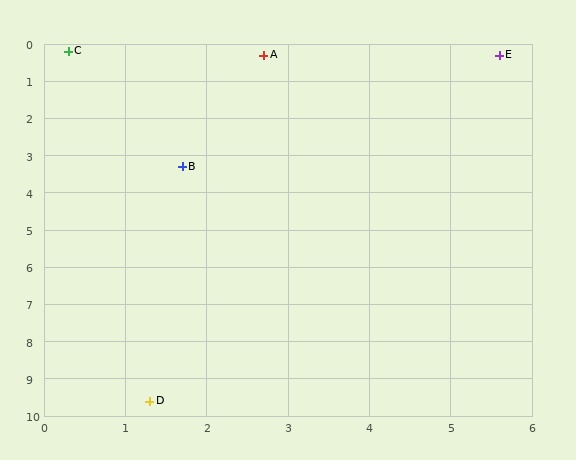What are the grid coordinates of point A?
Point A is at approximately (2.7, 0.3).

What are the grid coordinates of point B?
Point B is at approximately (1.7, 3.3).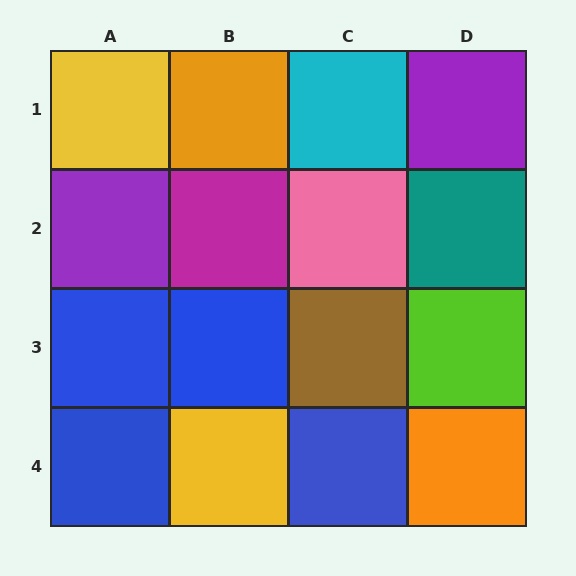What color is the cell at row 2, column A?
Purple.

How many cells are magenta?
1 cell is magenta.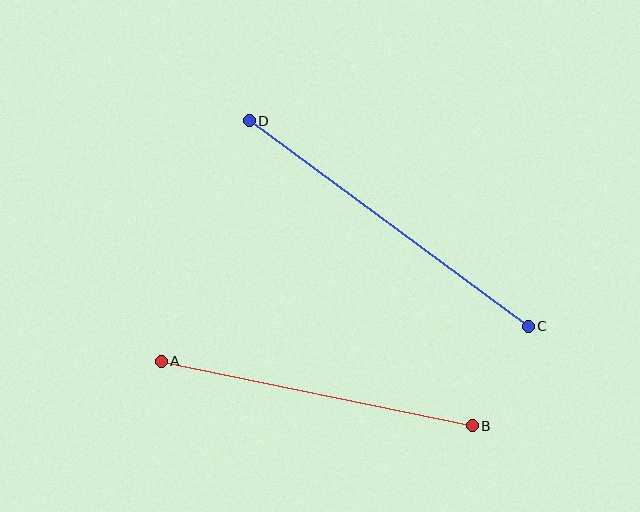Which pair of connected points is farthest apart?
Points C and D are farthest apart.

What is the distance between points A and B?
The distance is approximately 318 pixels.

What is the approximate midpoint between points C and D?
The midpoint is at approximately (389, 223) pixels.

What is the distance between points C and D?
The distance is approximately 347 pixels.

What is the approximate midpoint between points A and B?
The midpoint is at approximately (317, 393) pixels.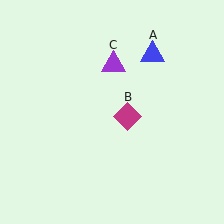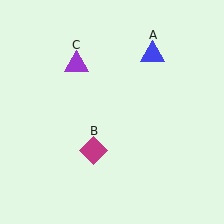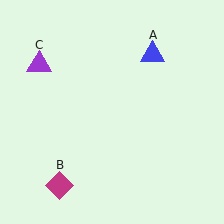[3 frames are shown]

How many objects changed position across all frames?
2 objects changed position: magenta diamond (object B), purple triangle (object C).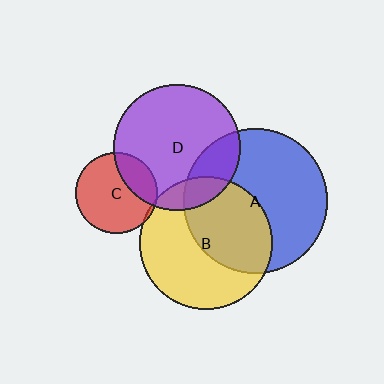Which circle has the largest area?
Circle A (blue).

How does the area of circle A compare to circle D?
Approximately 1.3 times.